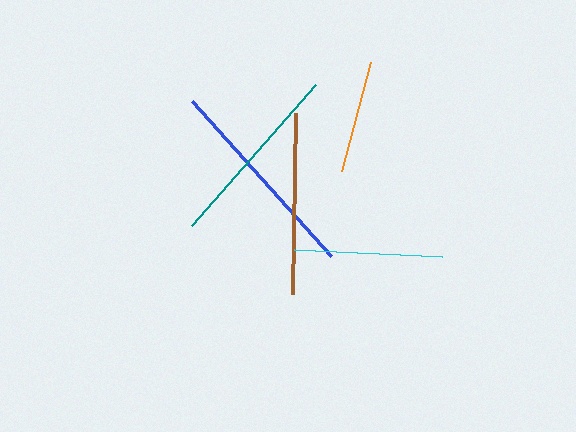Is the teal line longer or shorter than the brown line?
The teal line is longer than the brown line.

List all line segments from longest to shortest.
From longest to shortest: blue, teal, brown, cyan, orange.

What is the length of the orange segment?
The orange segment is approximately 112 pixels long.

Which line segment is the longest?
The blue line is the longest at approximately 208 pixels.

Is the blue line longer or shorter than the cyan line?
The blue line is longer than the cyan line.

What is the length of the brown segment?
The brown segment is approximately 181 pixels long.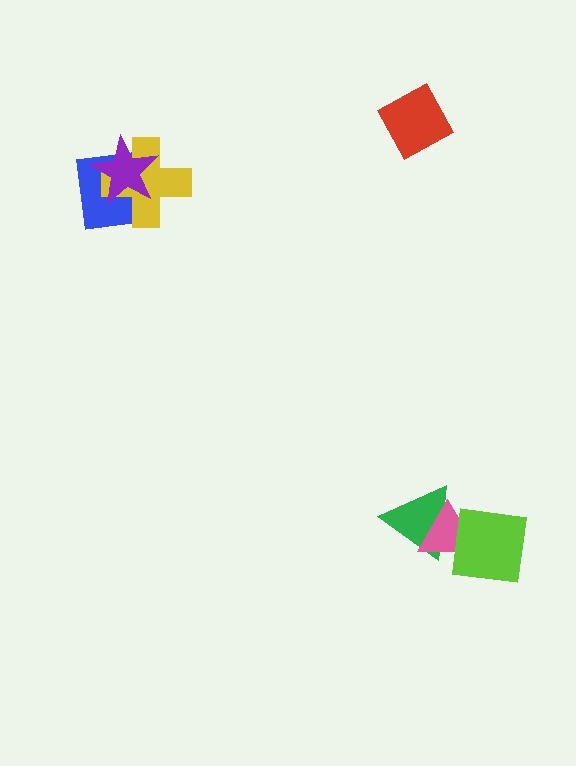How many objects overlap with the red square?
0 objects overlap with the red square.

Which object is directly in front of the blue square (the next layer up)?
The yellow cross is directly in front of the blue square.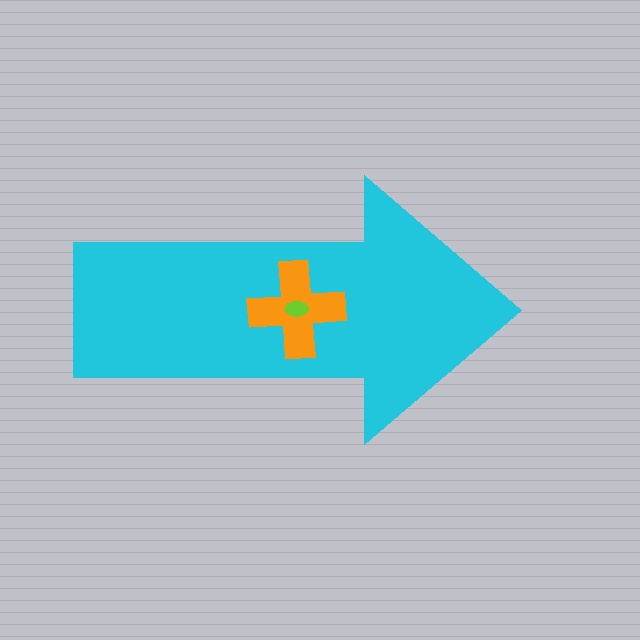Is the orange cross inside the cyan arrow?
Yes.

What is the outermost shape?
The cyan arrow.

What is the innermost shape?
The lime ellipse.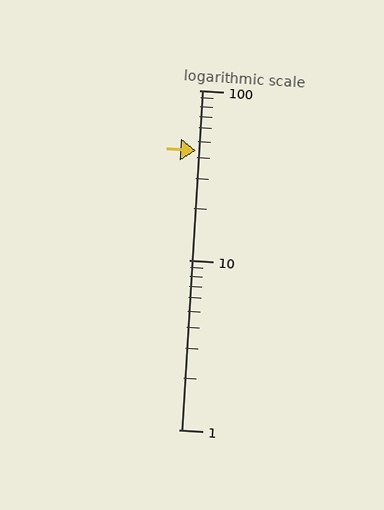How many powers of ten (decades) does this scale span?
The scale spans 2 decades, from 1 to 100.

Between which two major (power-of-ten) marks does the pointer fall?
The pointer is between 10 and 100.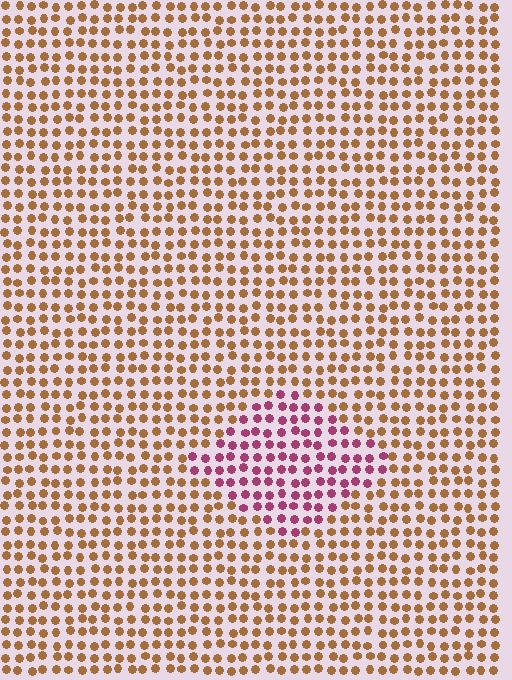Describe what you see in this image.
The image is filled with small brown elements in a uniform arrangement. A diamond-shaped region is visible where the elements are tinted to a slightly different hue, forming a subtle color boundary.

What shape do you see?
I see a diamond.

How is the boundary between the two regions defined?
The boundary is defined purely by a slight shift in hue (about 60 degrees). Spacing, size, and orientation are identical on both sides.